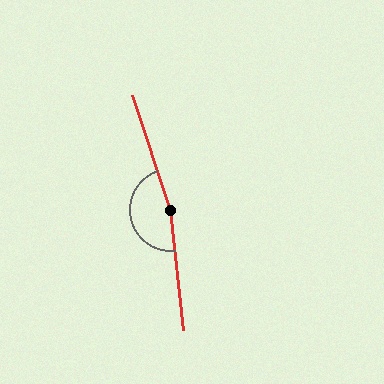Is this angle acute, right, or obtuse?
It is obtuse.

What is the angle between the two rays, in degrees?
Approximately 167 degrees.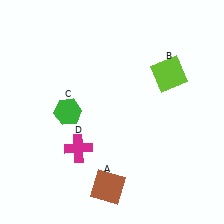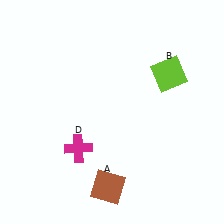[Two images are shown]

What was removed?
The green hexagon (C) was removed in Image 2.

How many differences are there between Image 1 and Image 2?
There is 1 difference between the two images.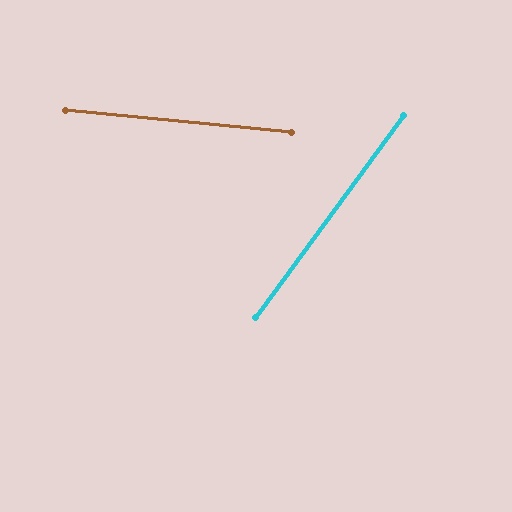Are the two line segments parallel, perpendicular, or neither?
Neither parallel nor perpendicular — they differ by about 59°.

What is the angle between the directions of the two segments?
Approximately 59 degrees.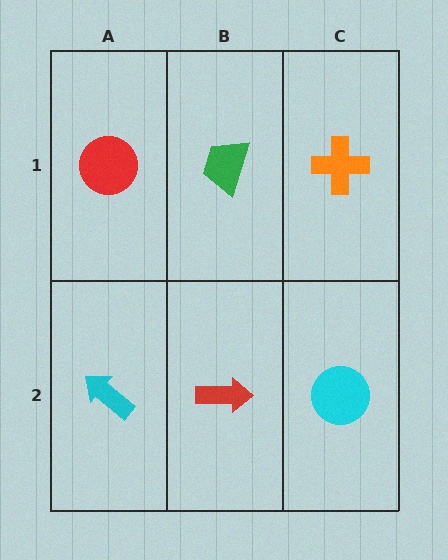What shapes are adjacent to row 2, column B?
A green trapezoid (row 1, column B), a cyan arrow (row 2, column A), a cyan circle (row 2, column C).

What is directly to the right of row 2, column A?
A red arrow.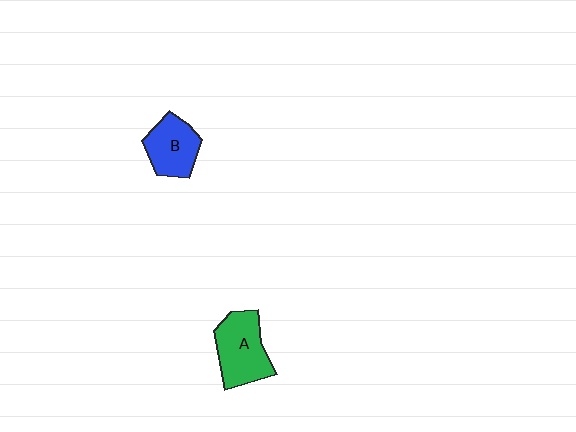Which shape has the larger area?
Shape A (green).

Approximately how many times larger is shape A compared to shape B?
Approximately 1.2 times.